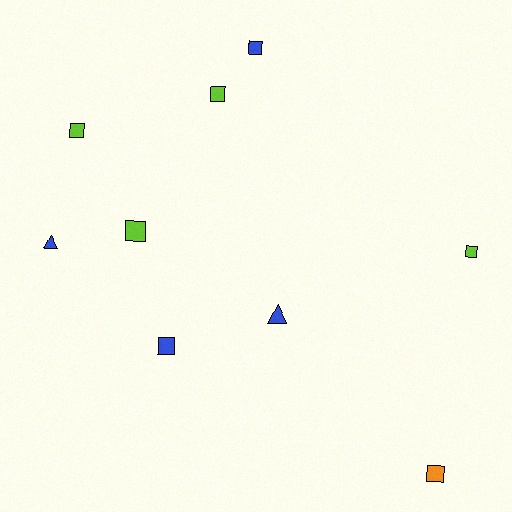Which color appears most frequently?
Blue, with 4 objects.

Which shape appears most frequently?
Square, with 7 objects.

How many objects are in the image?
There are 9 objects.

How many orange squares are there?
There is 1 orange square.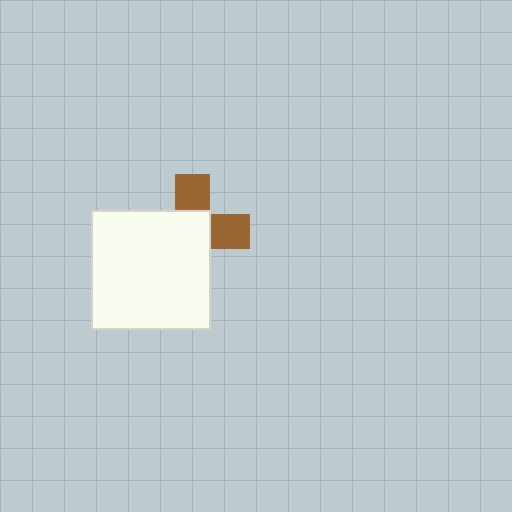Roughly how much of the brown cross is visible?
A small part of it is visible (roughly 38%).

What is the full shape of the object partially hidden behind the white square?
The partially hidden object is a brown cross.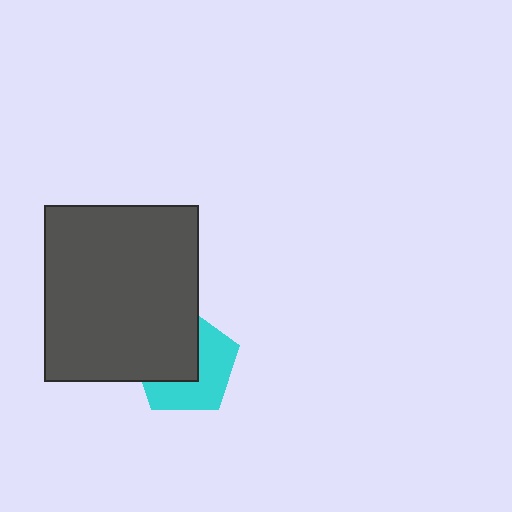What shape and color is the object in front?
The object in front is a dark gray rectangle.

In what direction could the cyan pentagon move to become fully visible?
The cyan pentagon could move toward the lower-right. That would shift it out from behind the dark gray rectangle entirely.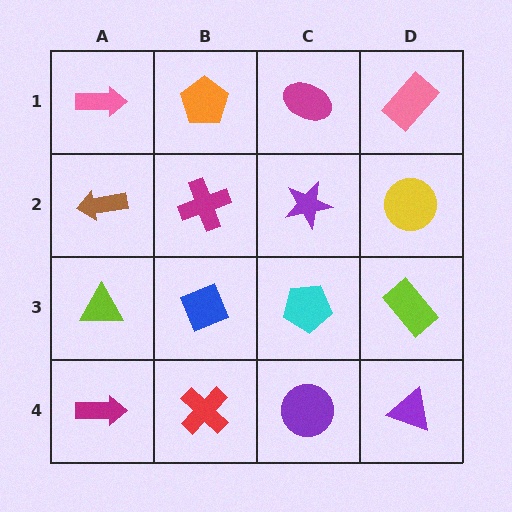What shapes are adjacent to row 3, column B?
A magenta cross (row 2, column B), a red cross (row 4, column B), a lime triangle (row 3, column A), a cyan pentagon (row 3, column C).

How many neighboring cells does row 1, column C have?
3.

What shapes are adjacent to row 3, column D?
A yellow circle (row 2, column D), a purple triangle (row 4, column D), a cyan pentagon (row 3, column C).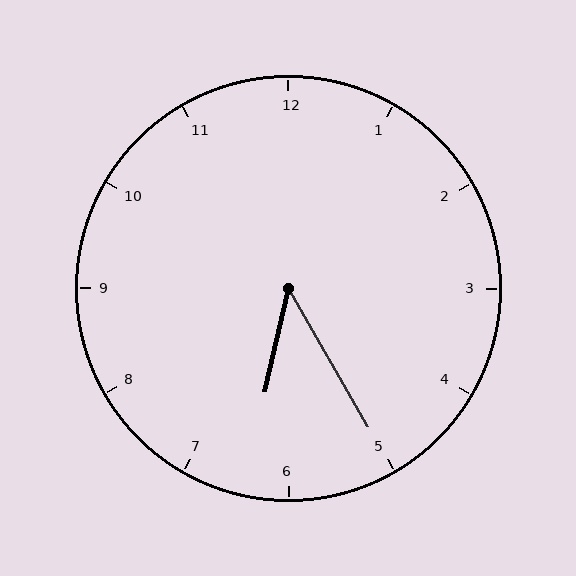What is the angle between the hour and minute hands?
Approximately 42 degrees.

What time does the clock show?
6:25.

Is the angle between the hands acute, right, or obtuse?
It is acute.